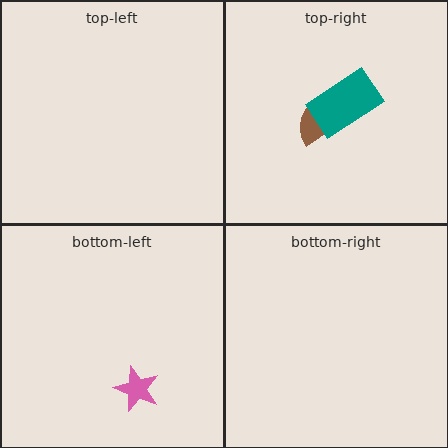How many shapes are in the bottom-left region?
1.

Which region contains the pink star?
The bottom-left region.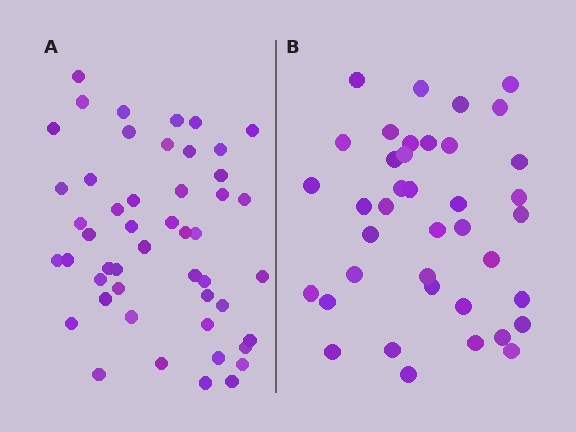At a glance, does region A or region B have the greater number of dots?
Region A (the left region) has more dots.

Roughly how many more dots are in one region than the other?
Region A has roughly 10 or so more dots than region B.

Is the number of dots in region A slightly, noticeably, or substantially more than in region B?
Region A has noticeably more, but not dramatically so. The ratio is roughly 1.3 to 1.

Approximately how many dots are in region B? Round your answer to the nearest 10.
About 40 dots. (The exact count is 39, which rounds to 40.)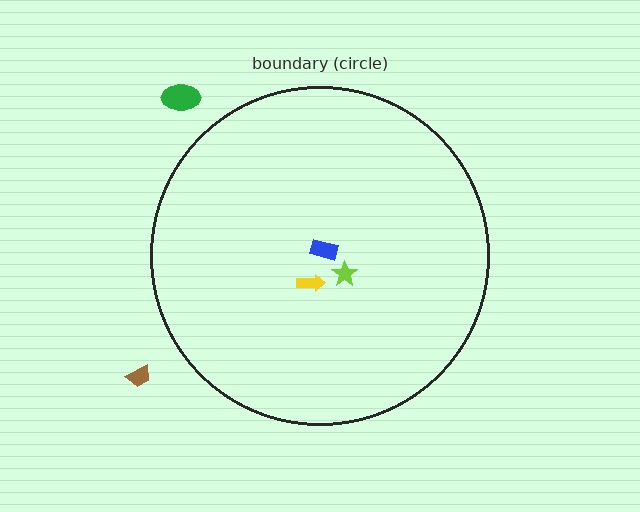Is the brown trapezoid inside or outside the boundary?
Outside.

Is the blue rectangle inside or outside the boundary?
Inside.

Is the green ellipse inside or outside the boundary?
Outside.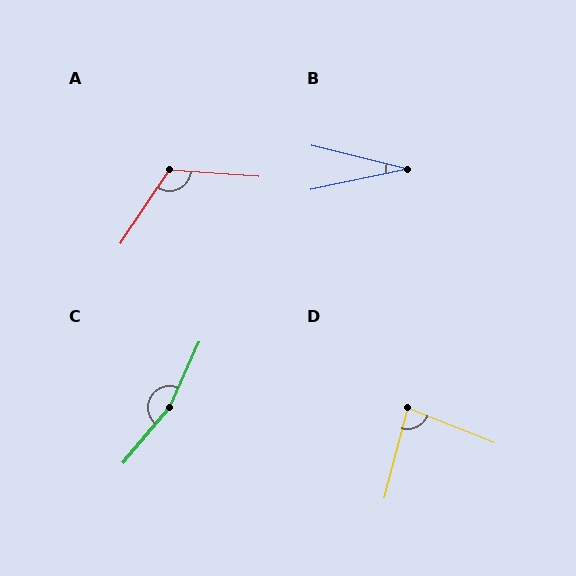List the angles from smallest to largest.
B (26°), D (83°), A (119°), C (164°).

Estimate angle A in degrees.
Approximately 119 degrees.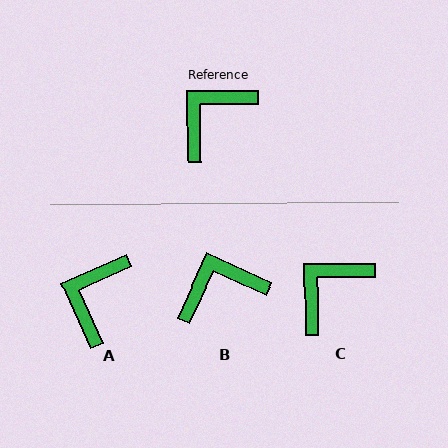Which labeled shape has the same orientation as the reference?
C.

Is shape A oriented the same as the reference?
No, it is off by about 24 degrees.